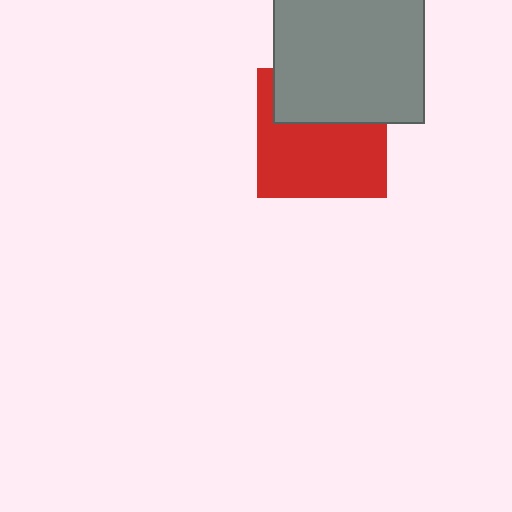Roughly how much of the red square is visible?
About half of it is visible (roughly 62%).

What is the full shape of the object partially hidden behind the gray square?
The partially hidden object is a red square.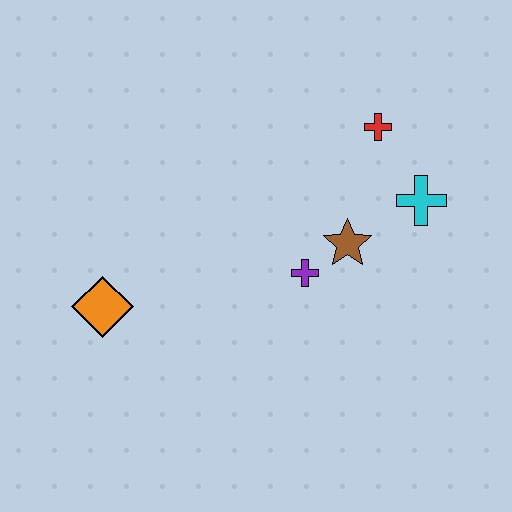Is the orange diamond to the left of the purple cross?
Yes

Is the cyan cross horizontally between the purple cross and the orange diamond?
No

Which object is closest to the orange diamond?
The purple cross is closest to the orange diamond.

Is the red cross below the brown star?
No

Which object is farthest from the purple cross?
The orange diamond is farthest from the purple cross.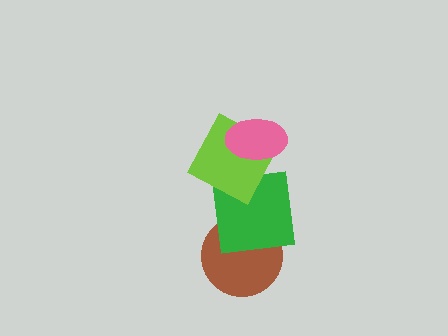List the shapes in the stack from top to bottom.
From top to bottom: the pink ellipse, the lime square, the green square, the brown circle.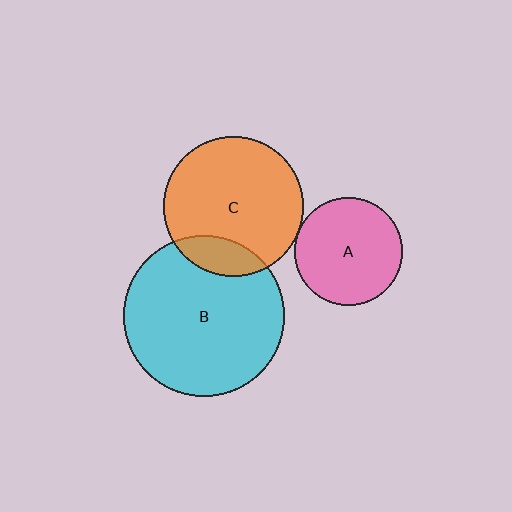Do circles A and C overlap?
Yes.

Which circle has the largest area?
Circle B (cyan).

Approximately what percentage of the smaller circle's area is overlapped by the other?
Approximately 5%.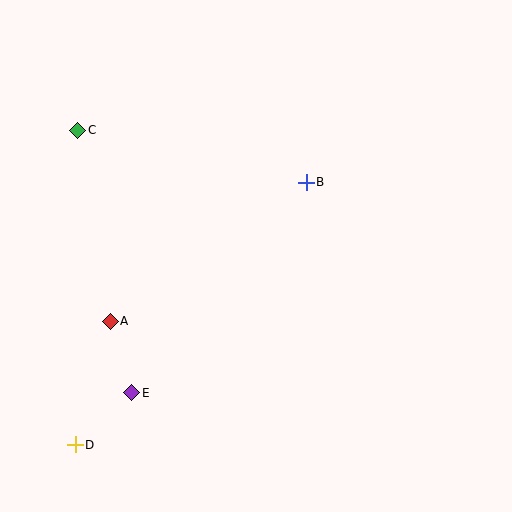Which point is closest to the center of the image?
Point B at (306, 182) is closest to the center.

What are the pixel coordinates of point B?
Point B is at (306, 182).